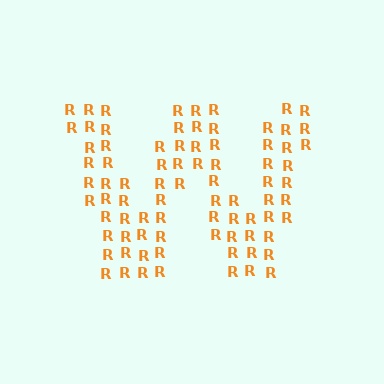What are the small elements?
The small elements are letter R's.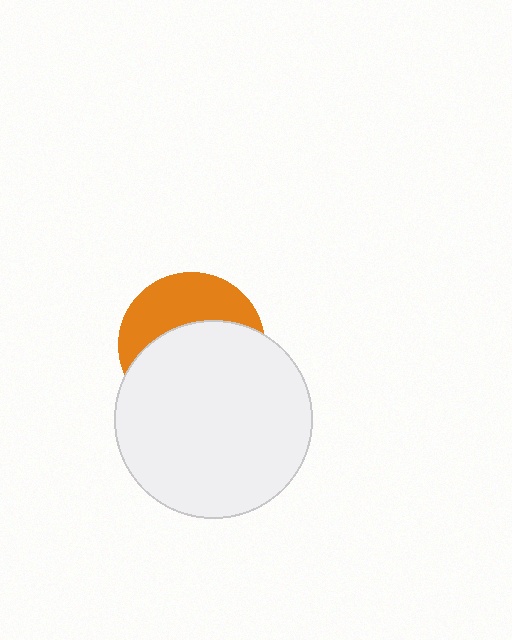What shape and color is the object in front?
The object in front is a white circle.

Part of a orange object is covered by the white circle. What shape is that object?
It is a circle.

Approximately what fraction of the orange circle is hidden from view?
Roughly 60% of the orange circle is hidden behind the white circle.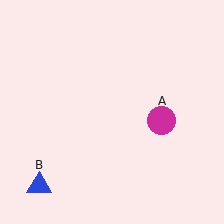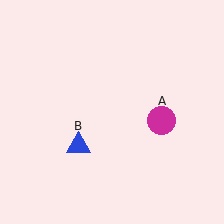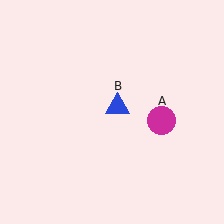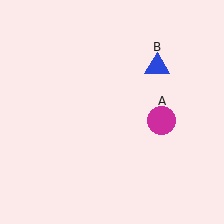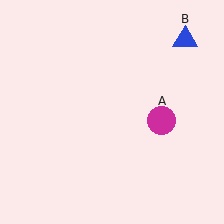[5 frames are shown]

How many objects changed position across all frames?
1 object changed position: blue triangle (object B).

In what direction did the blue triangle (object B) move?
The blue triangle (object B) moved up and to the right.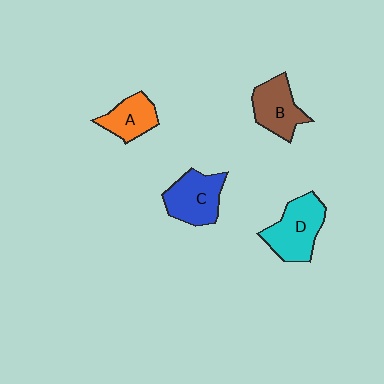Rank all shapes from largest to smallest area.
From largest to smallest: D (cyan), C (blue), B (brown), A (orange).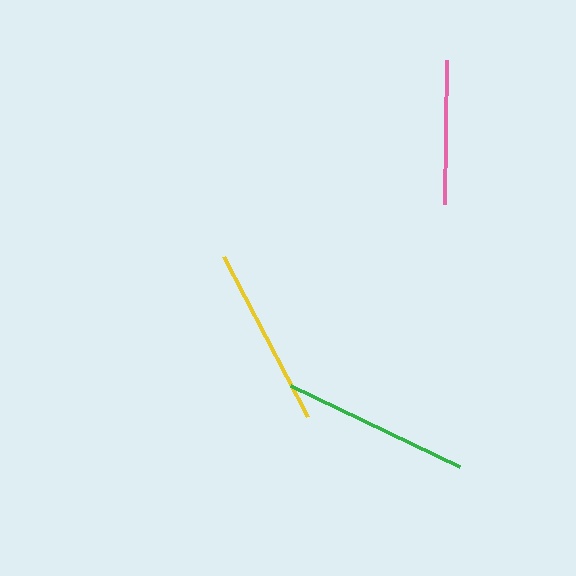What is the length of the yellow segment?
The yellow segment is approximately 180 pixels long.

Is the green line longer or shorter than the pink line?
The green line is longer than the pink line.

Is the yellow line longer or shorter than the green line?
The green line is longer than the yellow line.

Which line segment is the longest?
The green line is the longest at approximately 188 pixels.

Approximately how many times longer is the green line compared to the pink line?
The green line is approximately 1.3 times the length of the pink line.